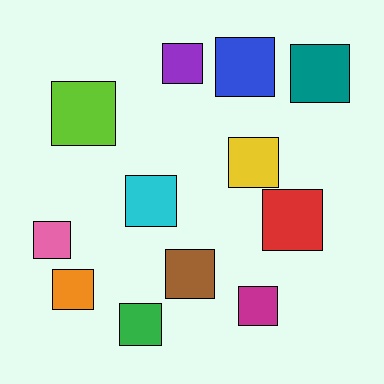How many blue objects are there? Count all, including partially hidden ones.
There is 1 blue object.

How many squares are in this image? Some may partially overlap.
There are 12 squares.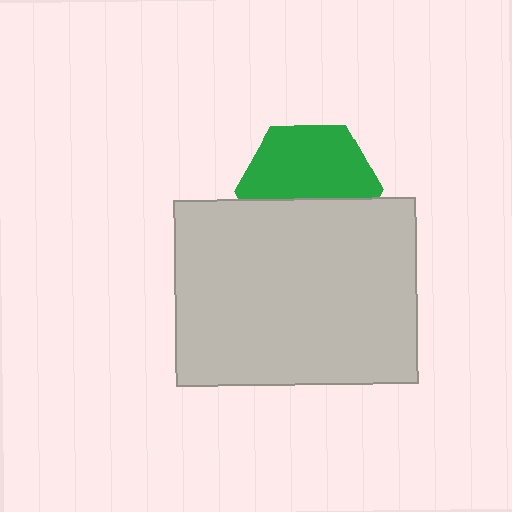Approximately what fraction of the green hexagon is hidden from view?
Roughly 42% of the green hexagon is hidden behind the light gray rectangle.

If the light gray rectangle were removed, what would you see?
You would see the complete green hexagon.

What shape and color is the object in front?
The object in front is a light gray rectangle.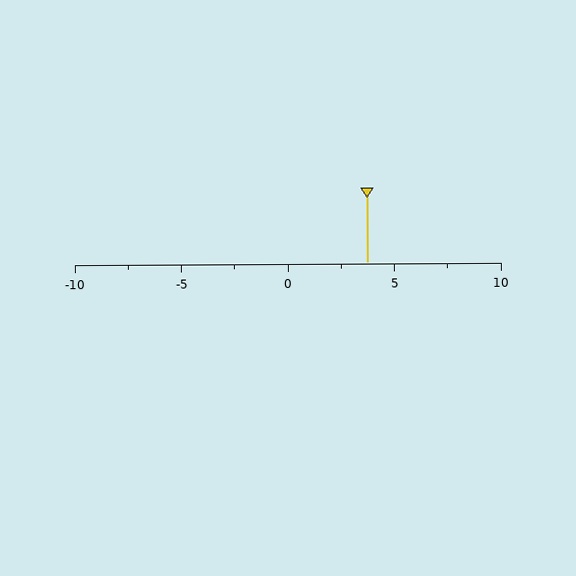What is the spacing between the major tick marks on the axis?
The major ticks are spaced 5 apart.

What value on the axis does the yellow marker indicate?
The marker indicates approximately 3.8.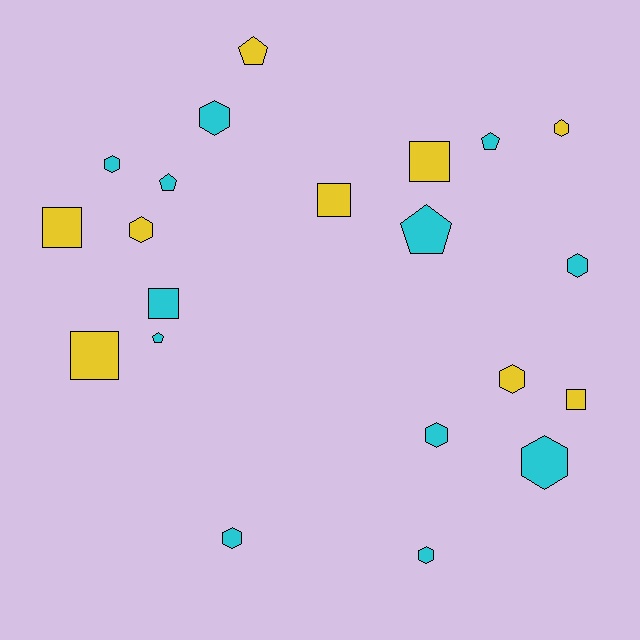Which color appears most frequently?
Cyan, with 12 objects.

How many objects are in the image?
There are 21 objects.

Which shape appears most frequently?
Hexagon, with 10 objects.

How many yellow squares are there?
There are 5 yellow squares.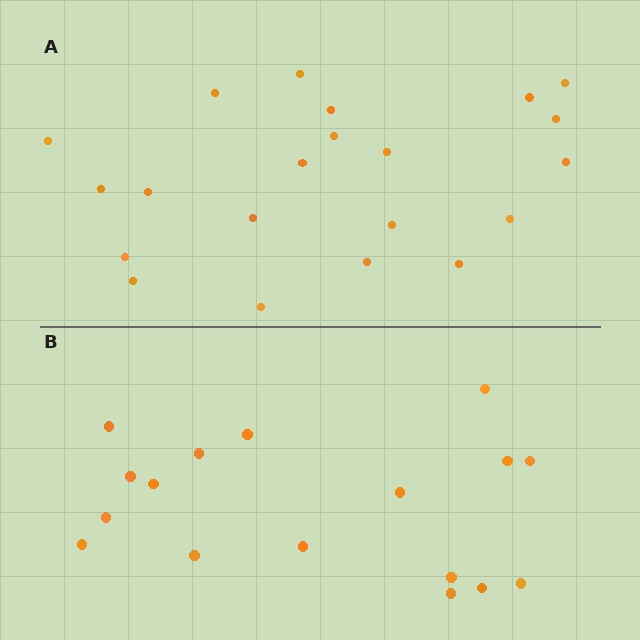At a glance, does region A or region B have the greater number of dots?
Region A (the top region) has more dots.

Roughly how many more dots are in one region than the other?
Region A has about 4 more dots than region B.